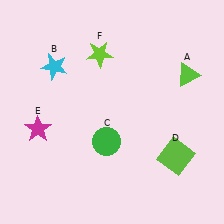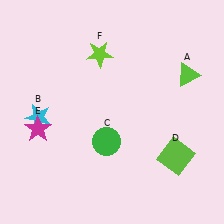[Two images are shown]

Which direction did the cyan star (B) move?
The cyan star (B) moved down.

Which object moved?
The cyan star (B) moved down.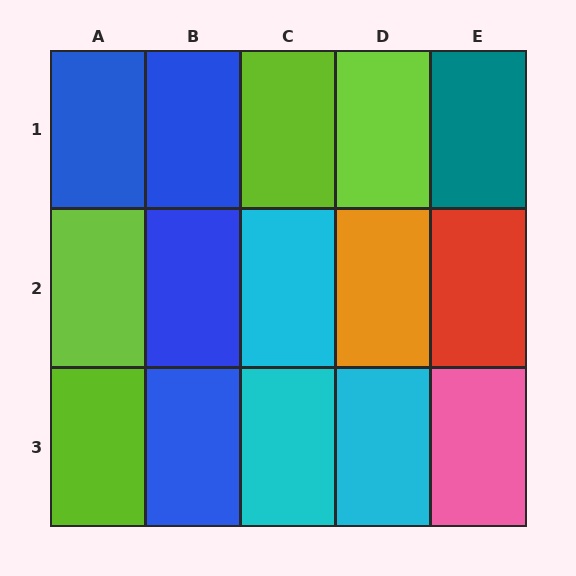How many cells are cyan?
3 cells are cyan.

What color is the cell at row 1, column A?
Blue.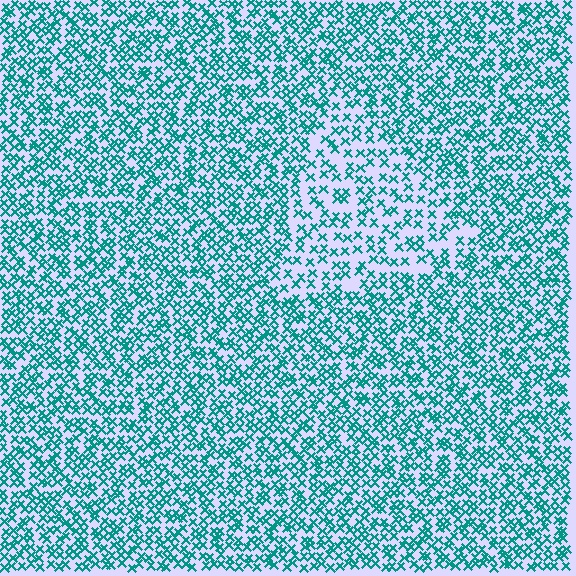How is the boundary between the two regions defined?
The boundary is defined by a change in element density (approximately 1.8x ratio). All elements are the same color, size, and shape.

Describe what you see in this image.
The image contains small teal elements arranged at two different densities. A triangle-shaped region is visible where the elements are less densely packed than the surrounding area.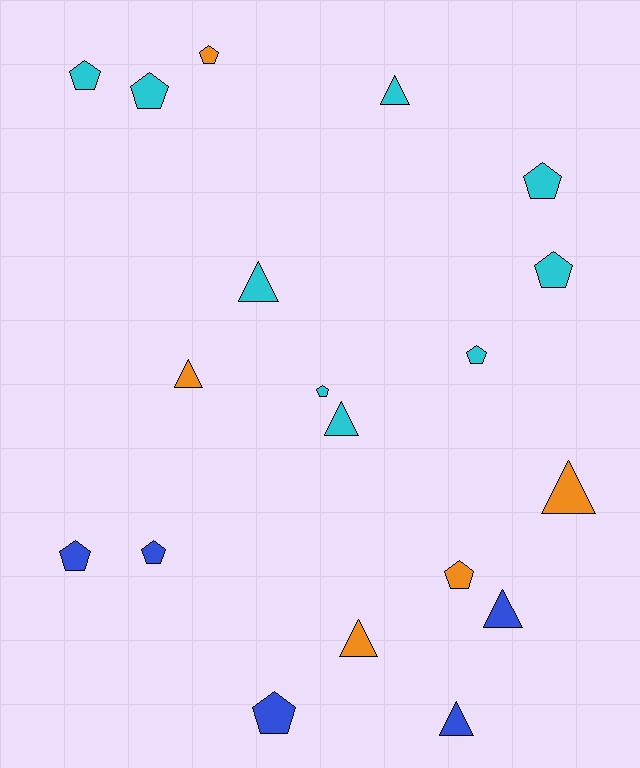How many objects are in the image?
There are 19 objects.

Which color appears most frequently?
Cyan, with 9 objects.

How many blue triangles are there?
There are 2 blue triangles.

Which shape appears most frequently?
Pentagon, with 11 objects.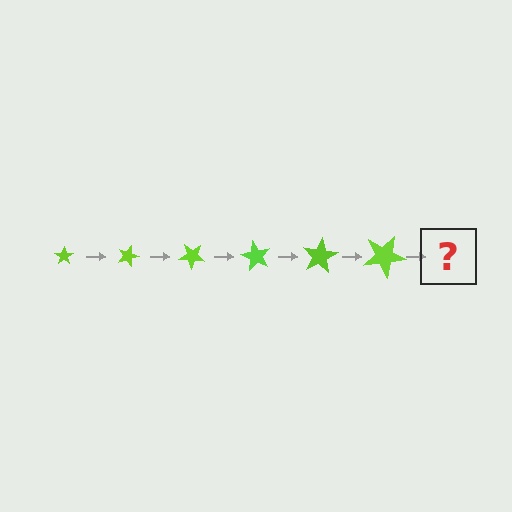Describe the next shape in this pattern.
It should be a star, larger than the previous one and rotated 120 degrees from the start.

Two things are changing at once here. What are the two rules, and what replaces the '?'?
The two rules are that the star grows larger each step and it rotates 20 degrees each step. The '?' should be a star, larger than the previous one and rotated 120 degrees from the start.